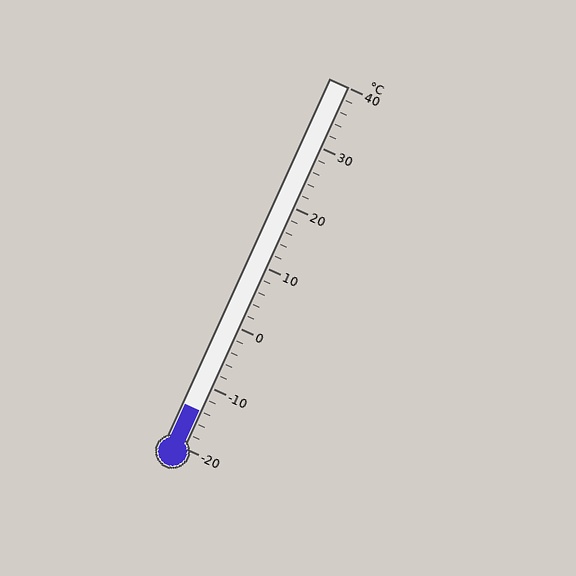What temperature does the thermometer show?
The thermometer shows approximately -14°C.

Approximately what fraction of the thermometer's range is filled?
The thermometer is filled to approximately 10% of its range.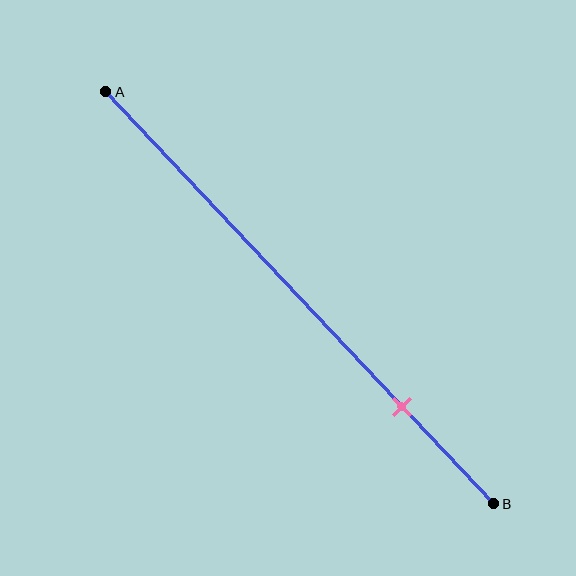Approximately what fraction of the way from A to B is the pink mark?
The pink mark is approximately 75% of the way from A to B.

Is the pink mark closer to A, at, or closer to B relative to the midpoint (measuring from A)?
The pink mark is closer to point B than the midpoint of segment AB.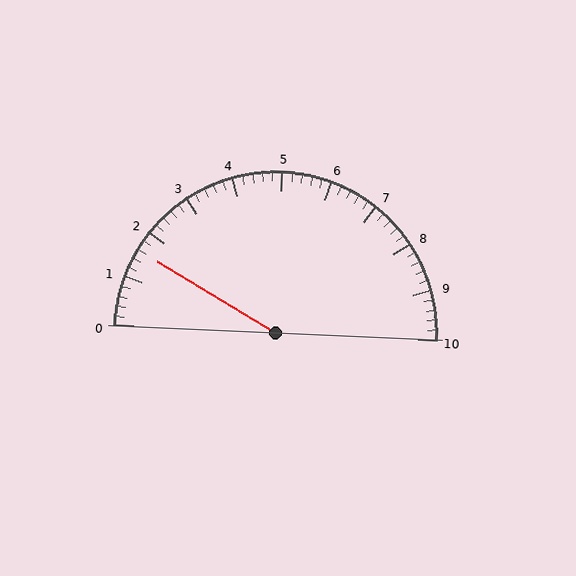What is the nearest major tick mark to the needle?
The nearest major tick mark is 2.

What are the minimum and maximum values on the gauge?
The gauge ranges from 0 to 10.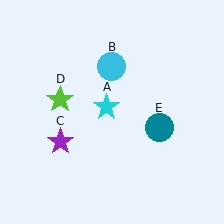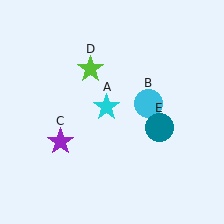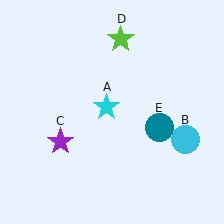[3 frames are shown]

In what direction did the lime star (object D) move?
The lime star (object D) moved up and to the right.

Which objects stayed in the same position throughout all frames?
Cyan star (object A) and purple star (object C) and teal circle (object E) remained stationary.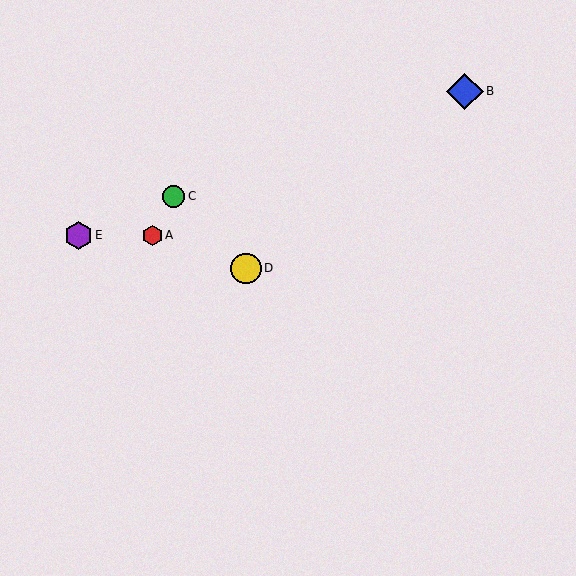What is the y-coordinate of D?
Object D is at y≈268.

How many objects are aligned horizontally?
2 objects (A, E) are aligned horizontally.